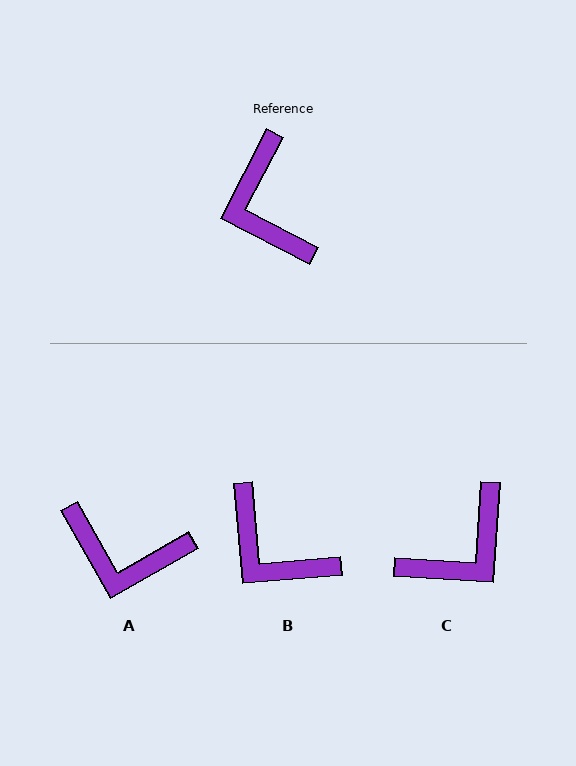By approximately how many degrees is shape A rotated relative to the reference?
Approximately 57 degrees counter-clockwise.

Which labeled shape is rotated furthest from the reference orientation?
C, about 114 degrees away.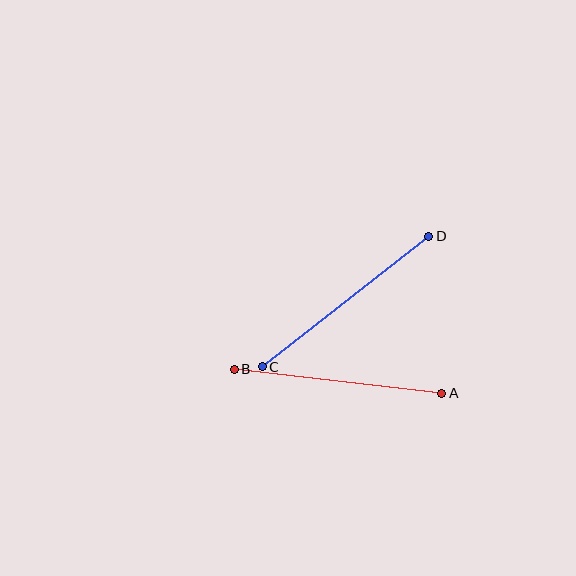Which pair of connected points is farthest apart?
Points C and D are farthest apart.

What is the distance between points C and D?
The distance is approximately 212 pixels.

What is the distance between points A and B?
The distance is approximately 209 pixels.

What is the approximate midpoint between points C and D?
The midpoint is at approximately (345, 302) pixels.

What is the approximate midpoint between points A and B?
The midpoint is at approximately (338, 381) pixels.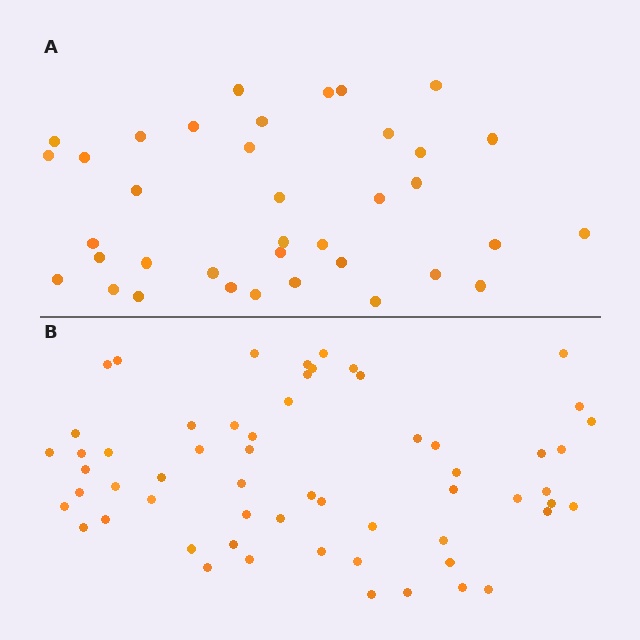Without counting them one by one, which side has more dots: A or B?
Region B (the bottom region) has more dots.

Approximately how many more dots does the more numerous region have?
Region B has approximately 20 more dots than region A.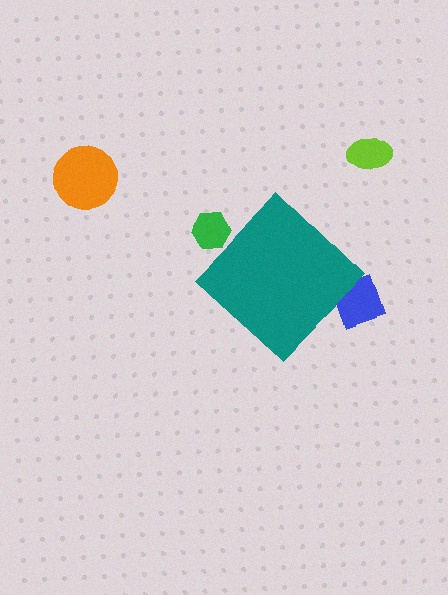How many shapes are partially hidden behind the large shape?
2 shapes are partially hidden.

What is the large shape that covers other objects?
A teal diamond.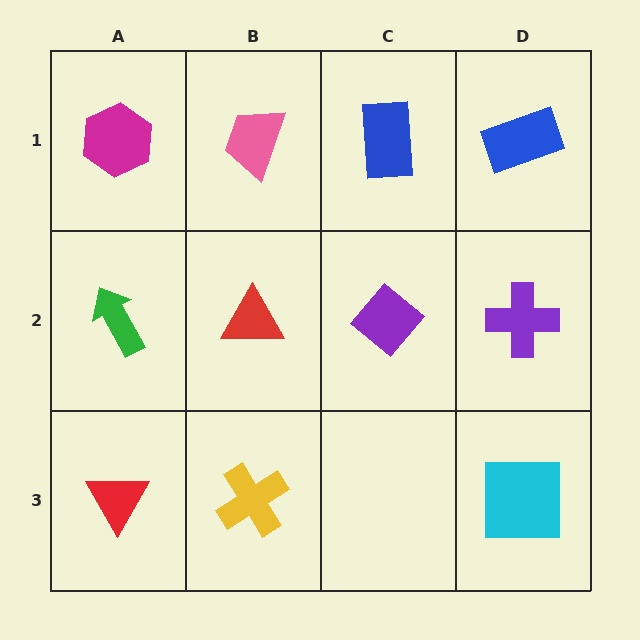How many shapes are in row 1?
4 shapes.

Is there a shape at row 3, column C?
No, that cell is empty.